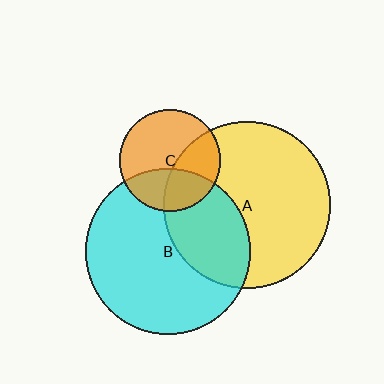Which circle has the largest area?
Circle A (yellow).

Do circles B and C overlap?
Yes.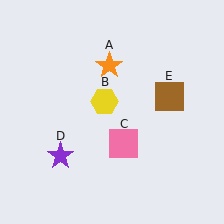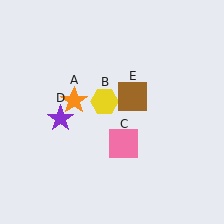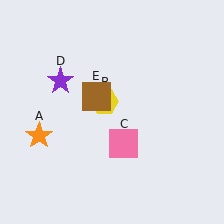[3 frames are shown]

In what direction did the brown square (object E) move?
The brown square (object E) moved left.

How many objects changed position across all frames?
3 objects changed position: orange star (object A), purple star (object D), brown square (object E).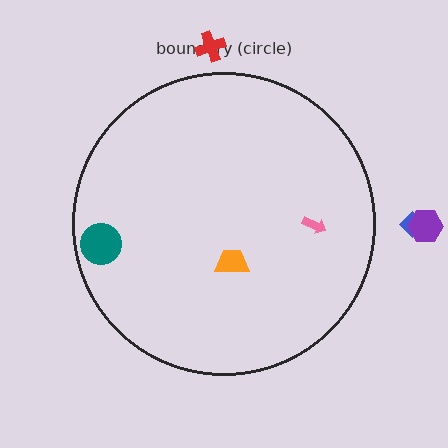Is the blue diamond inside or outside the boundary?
Outside.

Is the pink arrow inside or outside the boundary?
Inside.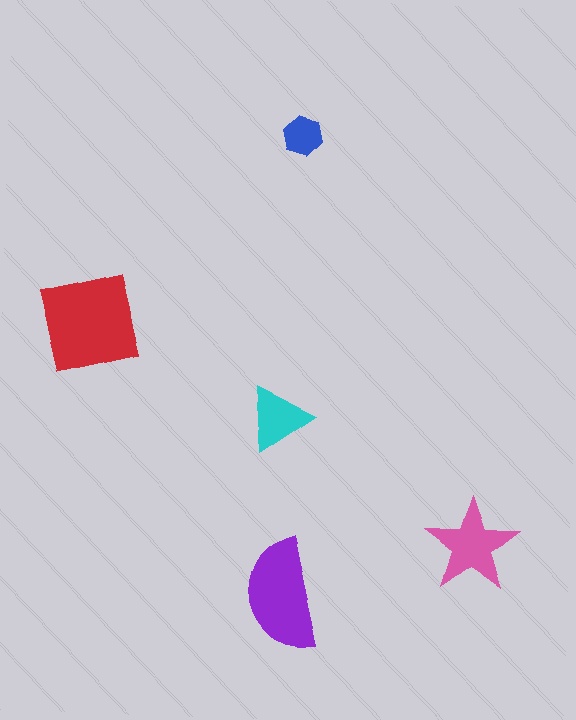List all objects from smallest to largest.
The blue hexagon, the cyan triangle, the pink star, the purple semicircle, the red square.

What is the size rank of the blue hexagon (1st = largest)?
5th.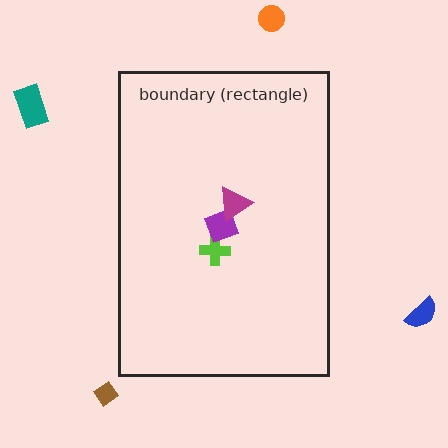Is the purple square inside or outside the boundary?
Inside.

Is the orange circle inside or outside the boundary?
Outside.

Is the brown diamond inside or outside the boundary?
Outside.